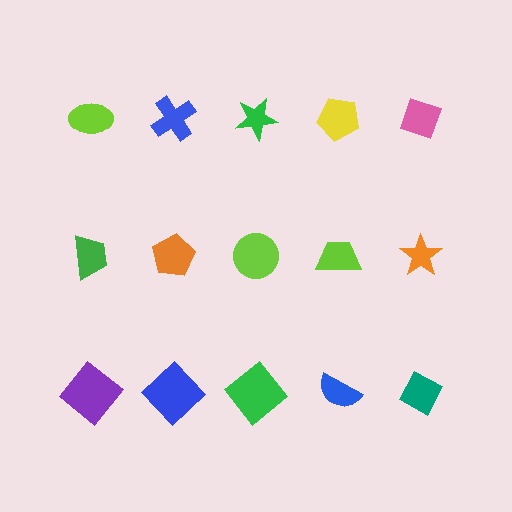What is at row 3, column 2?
A blue diamond.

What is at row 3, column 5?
A teal diamond.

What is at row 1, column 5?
A pink diamond.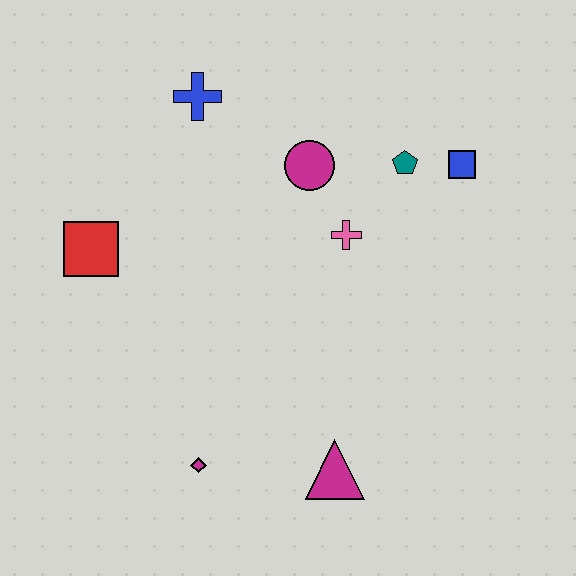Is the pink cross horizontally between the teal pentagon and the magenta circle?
Yes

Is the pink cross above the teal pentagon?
No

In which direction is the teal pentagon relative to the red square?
The teal pentagon is to the right of the red square.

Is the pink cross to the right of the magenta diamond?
Yes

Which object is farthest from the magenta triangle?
The blue cross is farthest from the magenta triangle.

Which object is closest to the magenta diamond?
The magenta triangle is closest to the magenta diamond.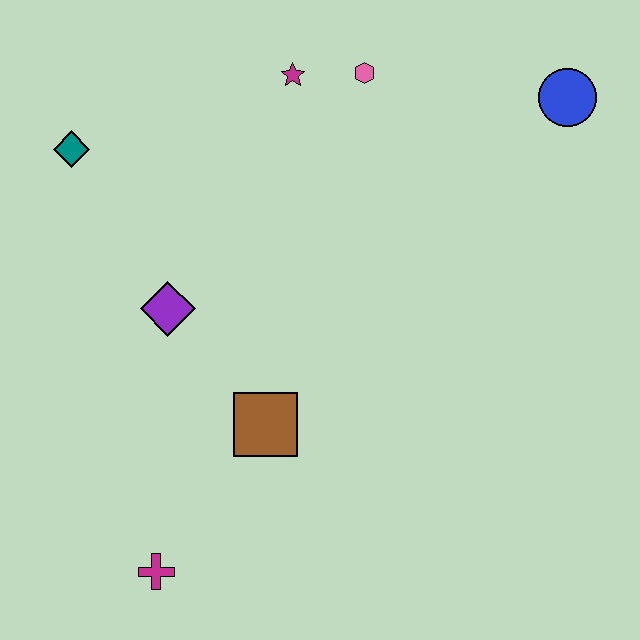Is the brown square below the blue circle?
Yes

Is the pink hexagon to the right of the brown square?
Yes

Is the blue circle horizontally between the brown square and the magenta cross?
No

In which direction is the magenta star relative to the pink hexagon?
The magenta star is to the left of the pink hexagon.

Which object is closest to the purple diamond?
The brown square is closest to the purple diamond.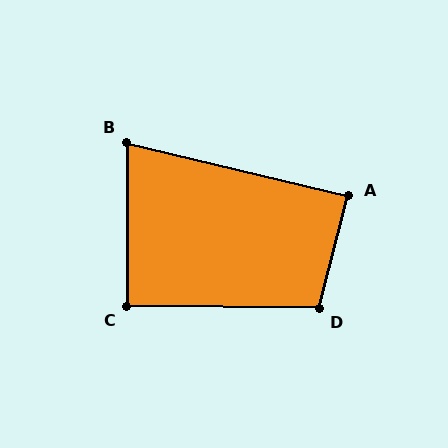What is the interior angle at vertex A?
Approximately 89 degrees (approximately right).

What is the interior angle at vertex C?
Approximately 91 degrees (approximately right).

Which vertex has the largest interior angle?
D, at approximately 104 degrees.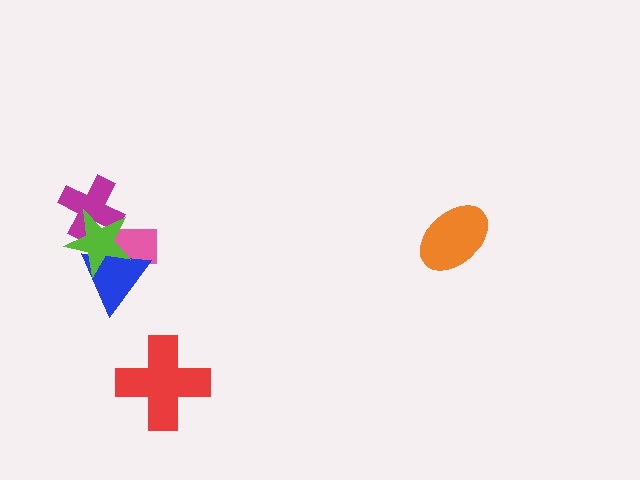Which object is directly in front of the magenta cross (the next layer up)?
The pink rectangle is directly in front of the magenta cross.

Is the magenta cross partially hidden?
Yes, it is partially covered by another shape.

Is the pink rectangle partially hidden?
Yes, it is partially covered by another shape.